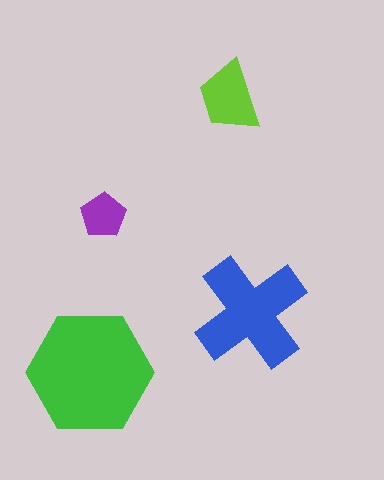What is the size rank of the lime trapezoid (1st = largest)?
3rd.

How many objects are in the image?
There are 4 objects in the image.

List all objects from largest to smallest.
The green hexagon, the blue cross, the lime trapezoid, the purple pentagon.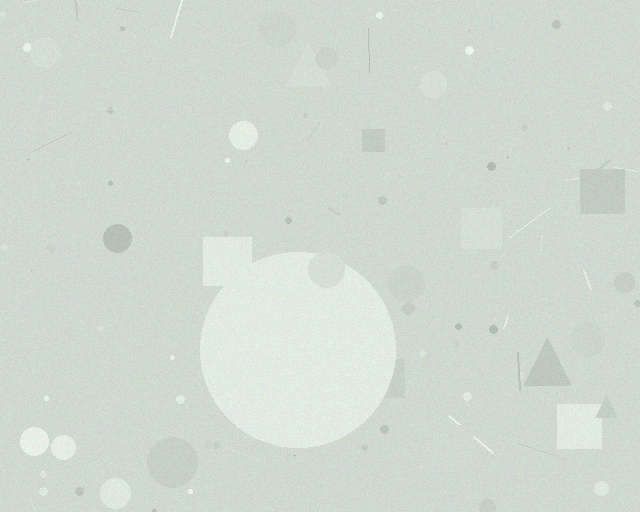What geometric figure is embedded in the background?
A circle is embedded in the background.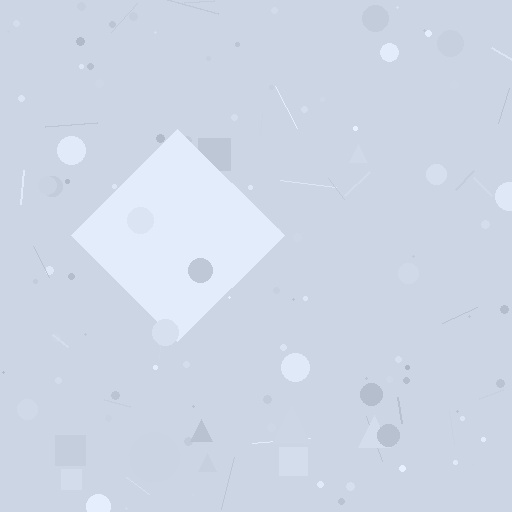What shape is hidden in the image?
A diamond is hidden in the image.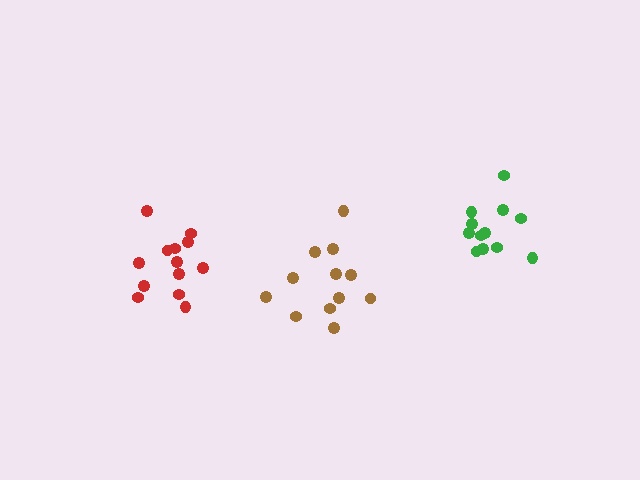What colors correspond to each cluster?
The clusters are colored: green, brown, red.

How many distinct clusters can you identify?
There are 3 distinct clusters.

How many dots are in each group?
Group 1: 12 dots, Group 2: 12 dots, Group 3: 13 dots (37 total).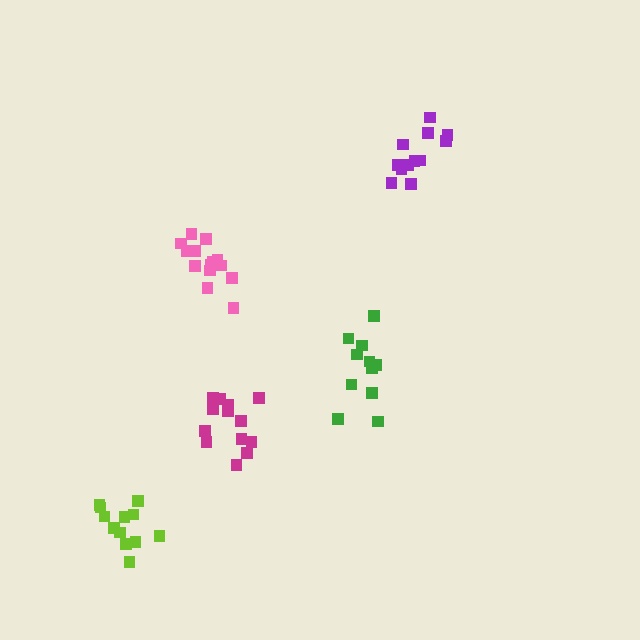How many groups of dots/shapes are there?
There are 5 groups.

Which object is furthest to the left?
The lime cluster is leftmost.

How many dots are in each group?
Group 1: 12 dots, Group 2: 11 dots, Group 3: 12 dots, Group 4: 13 dots, Group 5: 14 dots (62 total).